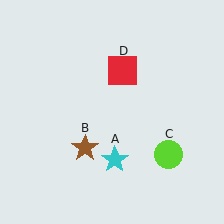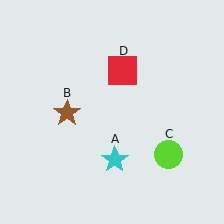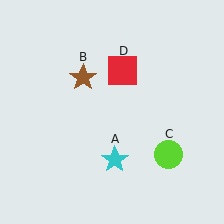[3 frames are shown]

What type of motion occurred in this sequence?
The brown star (object B) rotated clockwise around the center of the scene.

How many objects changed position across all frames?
1 object changed position: brown star (object B).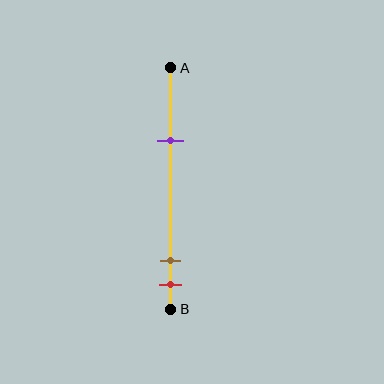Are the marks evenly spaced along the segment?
No, the marks are not evenly spaced.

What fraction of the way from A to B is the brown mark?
The brown mark is approximately 80% (0.8) of the way from A to B.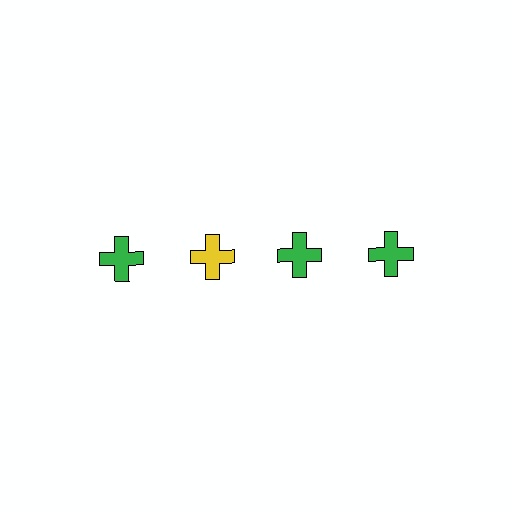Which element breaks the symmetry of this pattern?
The yellow cross in the top row, second from left column breaks the symmetry. All other shapes are green crosses.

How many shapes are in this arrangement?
There are 4 shapes arranged in a grid pattern.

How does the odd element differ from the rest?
It has a different color: yellow instead of green.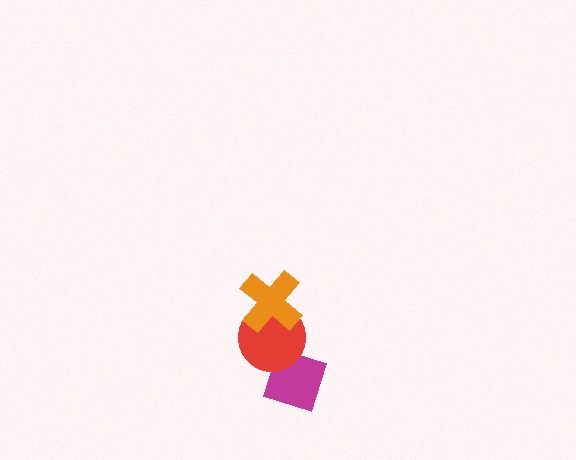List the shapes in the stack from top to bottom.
From top to bottom: the orange cross, the red circle, the magenta diamond.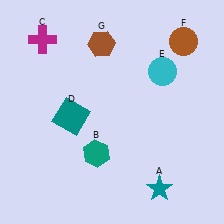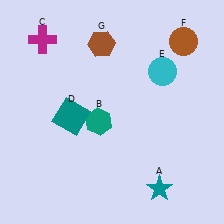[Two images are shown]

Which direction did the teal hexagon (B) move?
The teal hexagon (B) moved up.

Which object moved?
The teal hexagon (B) moved up.